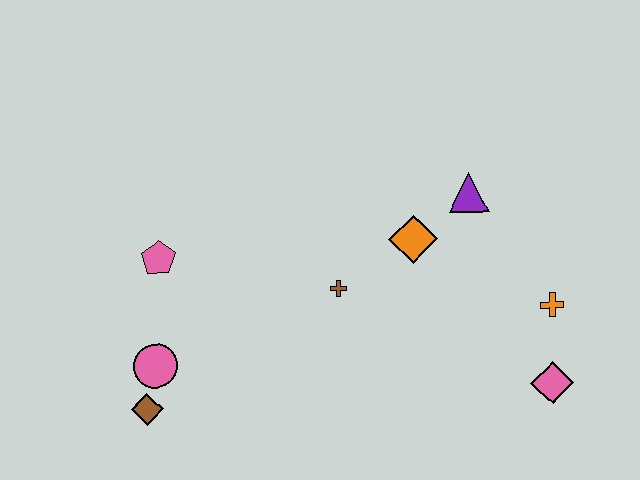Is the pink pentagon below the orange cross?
No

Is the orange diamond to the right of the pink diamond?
No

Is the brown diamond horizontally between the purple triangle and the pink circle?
No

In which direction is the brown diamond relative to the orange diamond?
The brown diamond is to the left of the orange diamond.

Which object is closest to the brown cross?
The orange diamond is closest to the brown cross.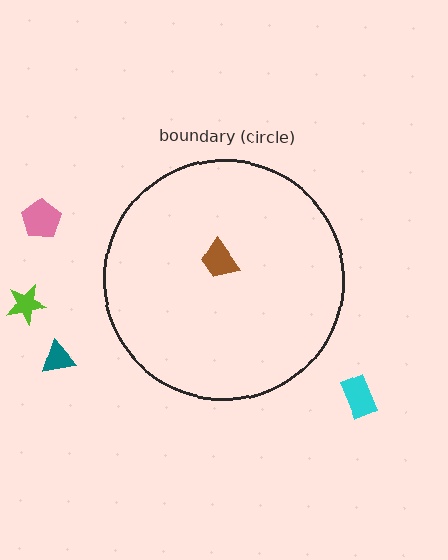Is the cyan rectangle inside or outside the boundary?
Outside.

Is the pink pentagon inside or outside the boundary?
Outside.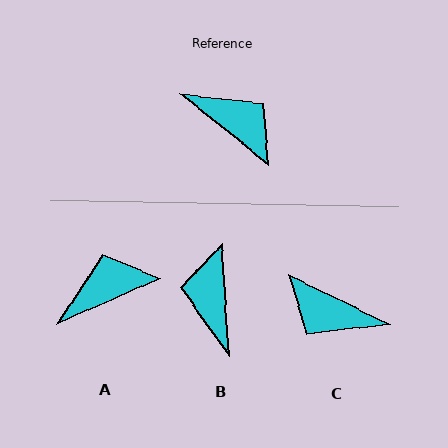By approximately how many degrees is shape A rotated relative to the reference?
Approximately 63 degrees counter-clockwise.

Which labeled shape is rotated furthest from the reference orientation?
C, about 167 degrees away.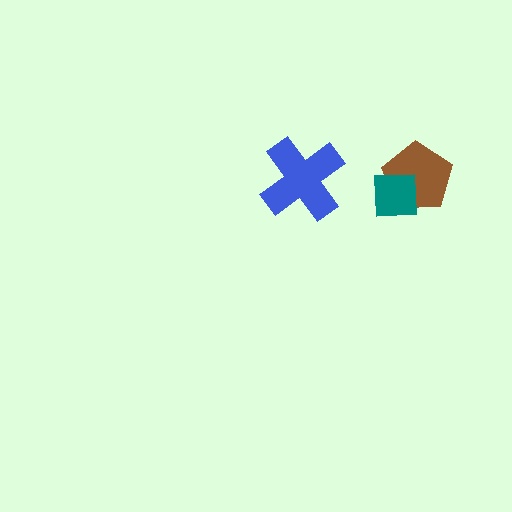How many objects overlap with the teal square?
1 object overlaps with the teal square.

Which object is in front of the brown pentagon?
The teal square is in front of the brown pentagon.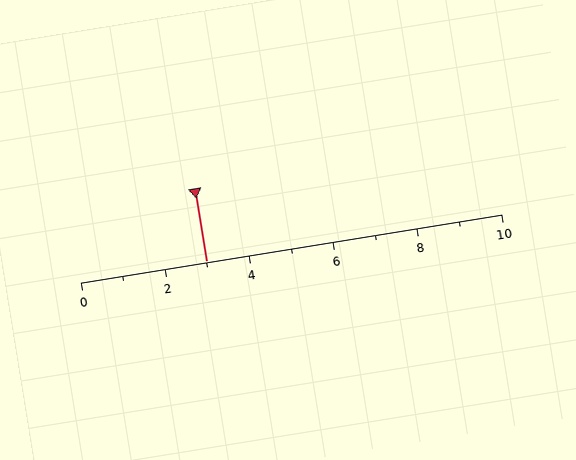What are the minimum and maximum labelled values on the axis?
The axis runs from 0 to 10.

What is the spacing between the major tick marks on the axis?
The major ticks are spaced 2 apart.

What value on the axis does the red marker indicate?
The marker indicates approximately 3.